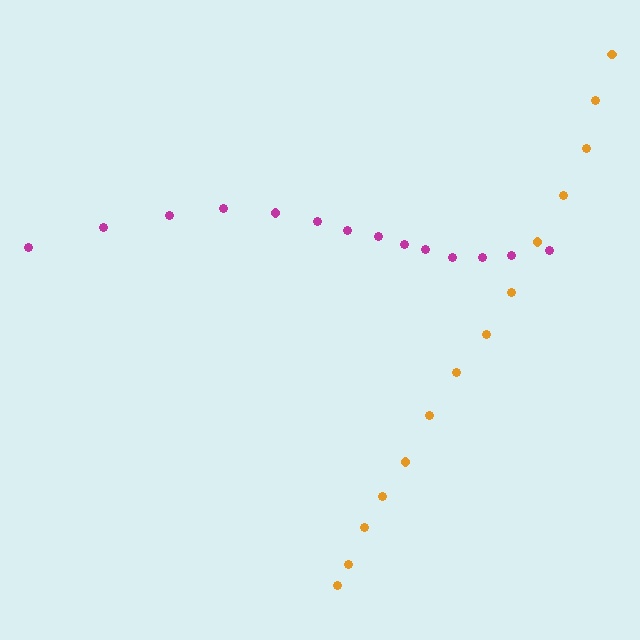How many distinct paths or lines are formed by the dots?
There are 2 distinct paths.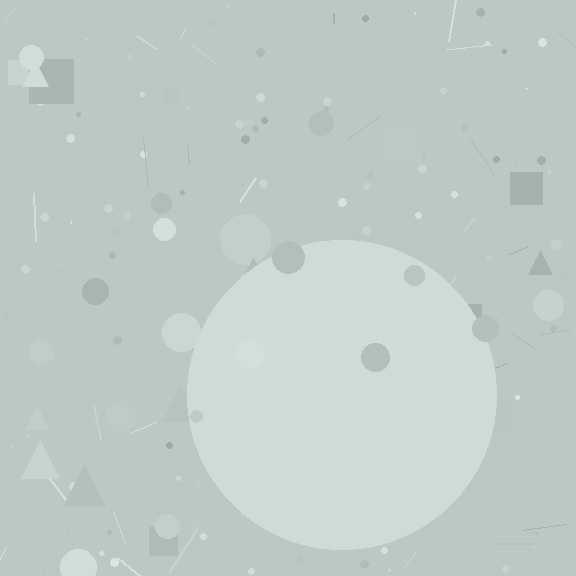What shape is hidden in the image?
A circle is hidden in the image.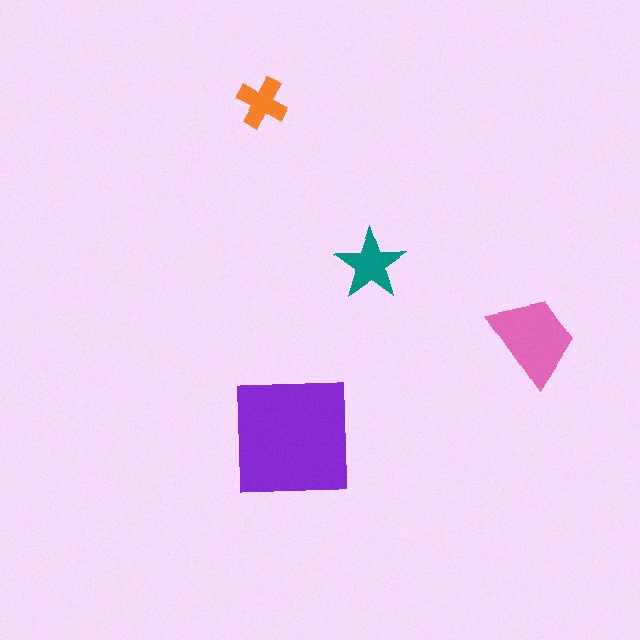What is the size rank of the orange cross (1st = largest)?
4th.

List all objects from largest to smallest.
The purple square, the pink trapezoid, the teal star, the orange cross.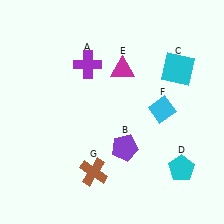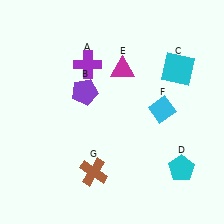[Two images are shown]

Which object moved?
The purple pentagon (B) moved up.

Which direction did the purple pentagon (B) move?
The purple pentagon (B) moved up.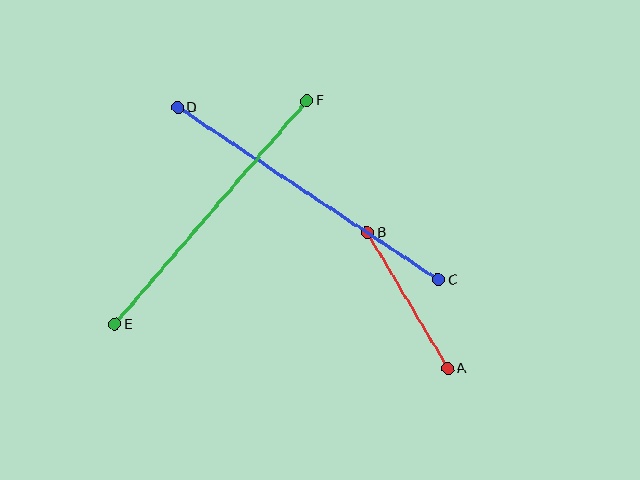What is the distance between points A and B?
The distance is approximately 158 pixels.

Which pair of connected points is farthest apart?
Points C and D are farthest apart.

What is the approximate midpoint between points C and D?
The midpoint is at approximately (308, 194) pixels.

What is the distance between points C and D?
The distance is approximately 313 pixels.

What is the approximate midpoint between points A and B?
The midpoint is at approximately (408, 301) pixels.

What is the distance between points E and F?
The distance is approximately 295 pixels.